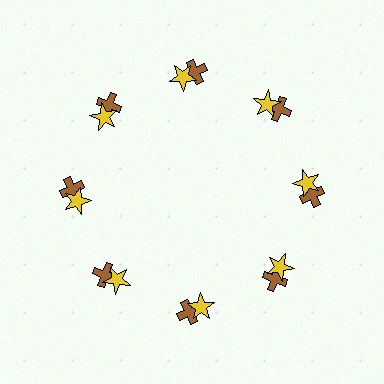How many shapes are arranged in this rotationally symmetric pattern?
There are 16 shapes, arranged in 8 groups of 2.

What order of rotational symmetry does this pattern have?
This pattern has 8-fold rotational symmetry.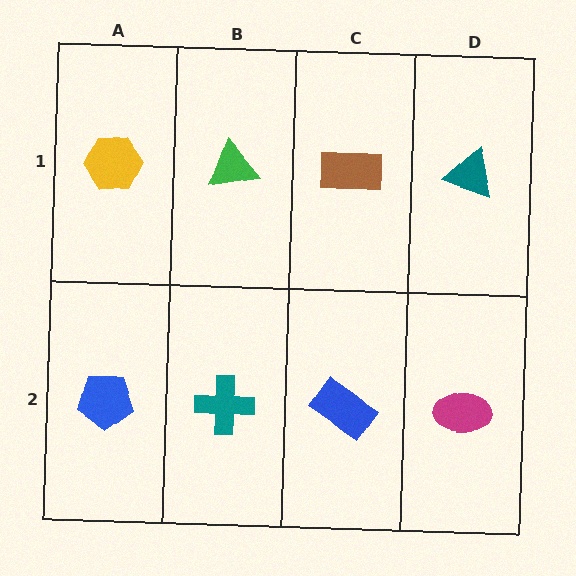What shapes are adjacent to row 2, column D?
A teal triangle (row 1, column D), a blue rectangle (row 2, column C).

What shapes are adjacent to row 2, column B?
A green triangle (row 1, column B), a blue pentagon (row 2, column A), a blue rectangle (row 2, column C).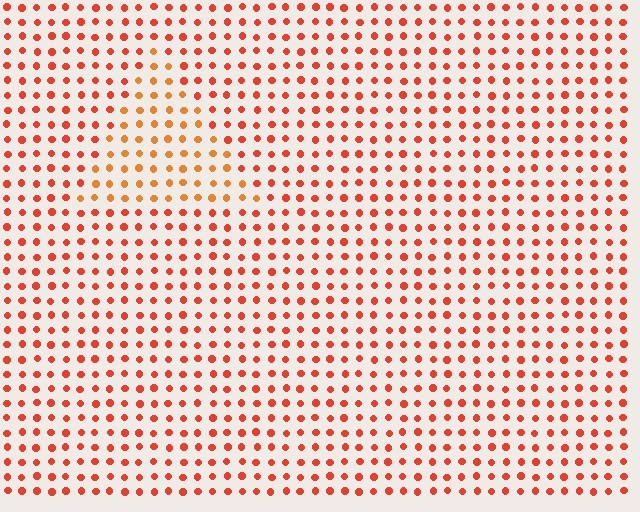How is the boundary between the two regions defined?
The boundary is defined purely by a slight shift in hue (about 23 degrees). Spacing, size, and orientation are identical on both sides.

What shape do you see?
I see a triangle.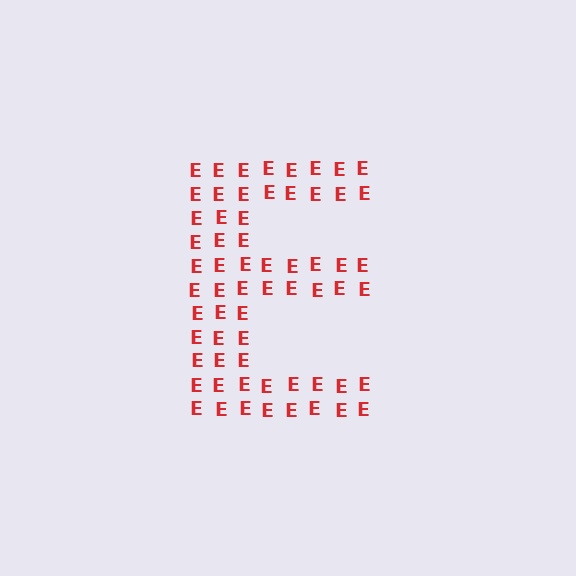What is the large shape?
The large shape is the letter E.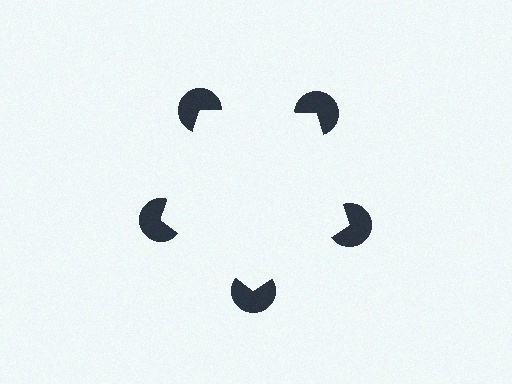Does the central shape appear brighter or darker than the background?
It typically appears slightly brighter than the background, even though no actual brightness change is drawn.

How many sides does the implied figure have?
5 sides.